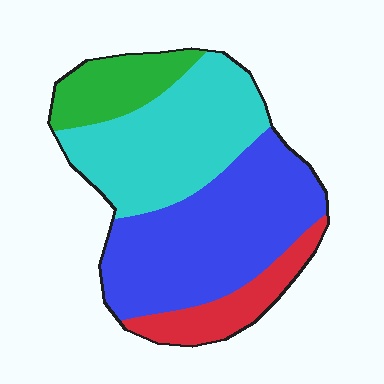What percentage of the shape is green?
Green takes up about one eighth (1/8) of the shape.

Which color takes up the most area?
Blue, at roughly 40%.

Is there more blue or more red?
Blue.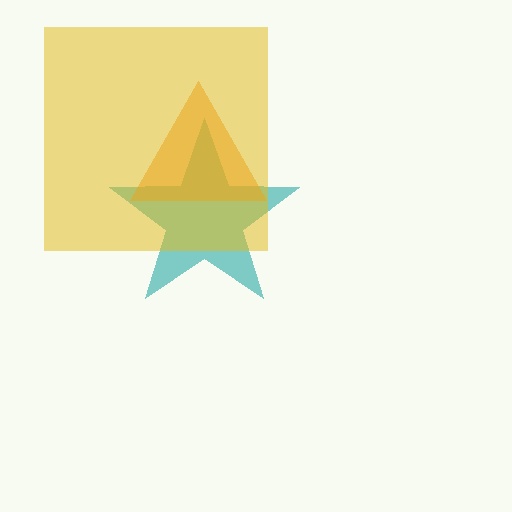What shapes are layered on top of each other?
The layered shapes are: a teal star, an orange triangle, a yellow square.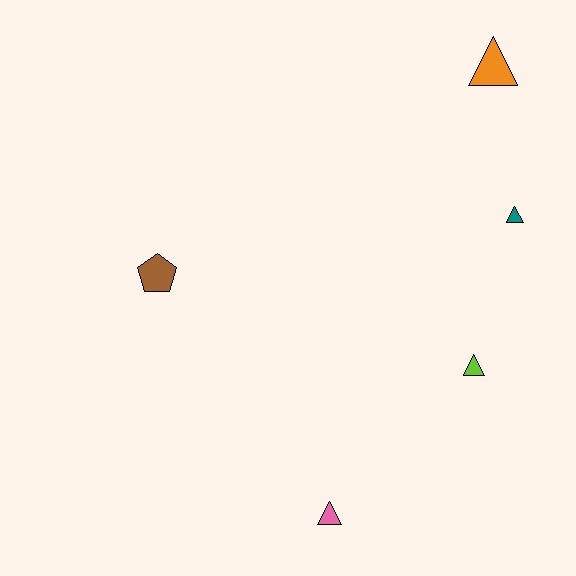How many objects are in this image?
There are 5 objects.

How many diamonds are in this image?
There are no diamonds.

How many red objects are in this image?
There are no red objects.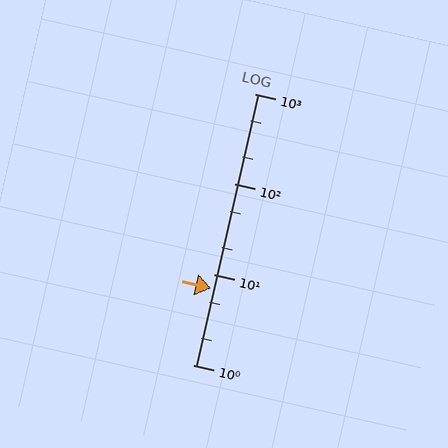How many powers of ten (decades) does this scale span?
The scale spans 3 decades, from 1 to 1000.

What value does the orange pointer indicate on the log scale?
The pointer indicates approximately 7.1.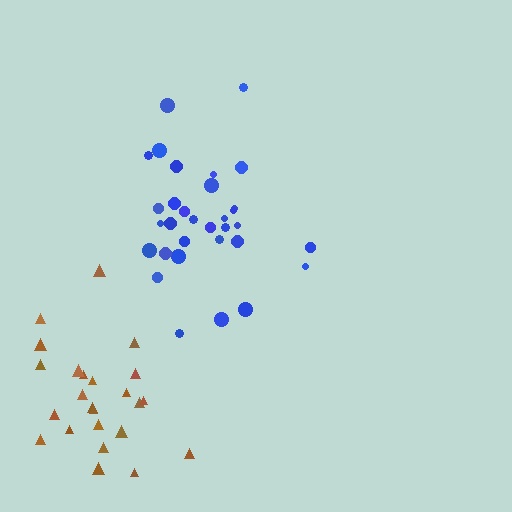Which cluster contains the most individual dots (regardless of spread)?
Blue (32).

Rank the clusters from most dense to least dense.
brown, blue.